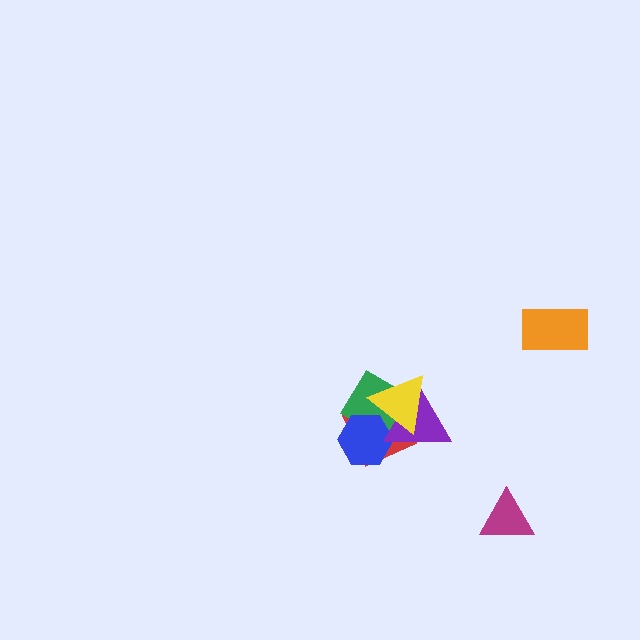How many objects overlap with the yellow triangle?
4 objects overlap with the yellow triangle.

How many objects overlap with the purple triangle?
4 objects overlap with the purple triangle.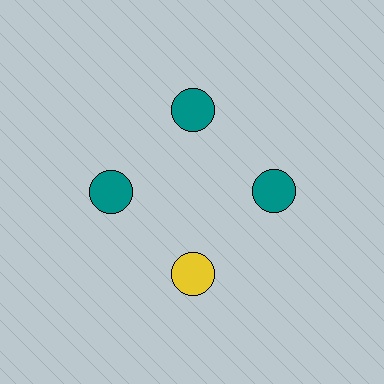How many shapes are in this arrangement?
There are 4 shapes arranged in a ring pattern.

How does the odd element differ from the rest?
It has a different color: yellow instead of teal.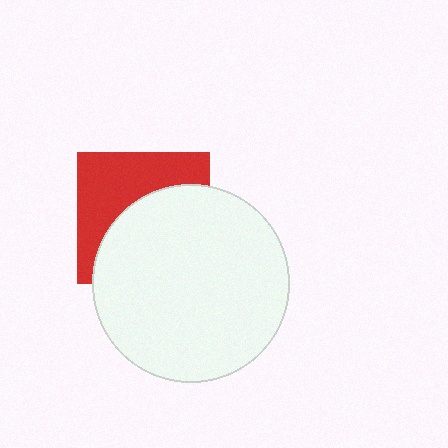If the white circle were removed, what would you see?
You would see the complete red square.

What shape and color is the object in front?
The object in front is a white circle.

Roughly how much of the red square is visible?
About half of it is visible (roughly 45%).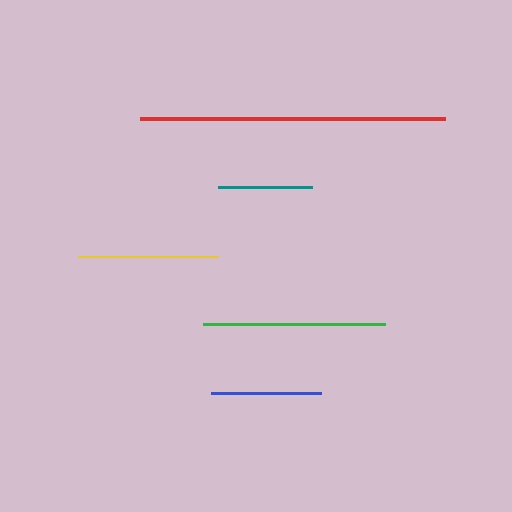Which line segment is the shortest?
The teal line is the shortest at approximately 95 pixels.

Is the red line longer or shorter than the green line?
The red line is longer than the green line.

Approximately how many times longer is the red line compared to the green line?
The red line is approximately 1.7 times the length of the green line.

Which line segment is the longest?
The red line is the longest at approximately 305 pixels.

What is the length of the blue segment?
The blue segment is approximately 110 pixels long.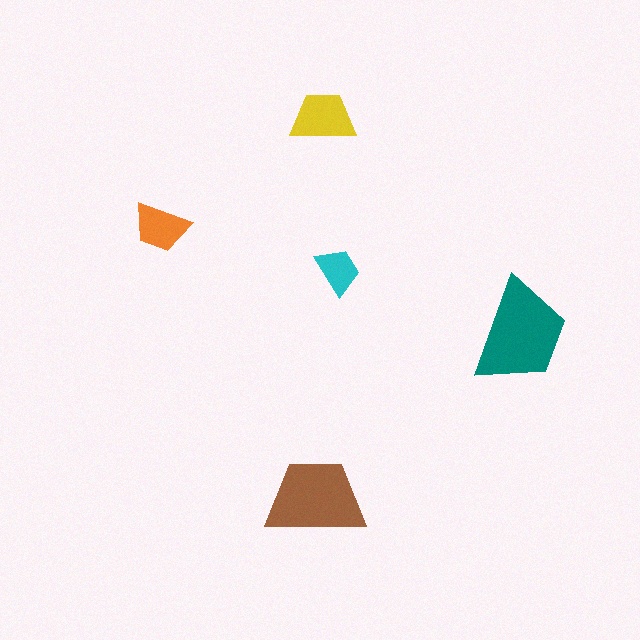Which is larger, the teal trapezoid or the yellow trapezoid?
The teal one.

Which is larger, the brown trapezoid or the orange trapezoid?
The brown one.